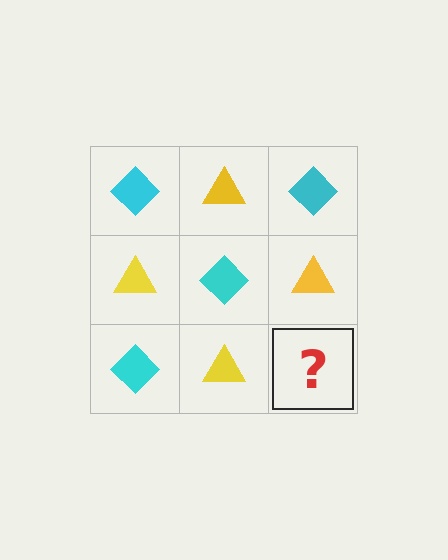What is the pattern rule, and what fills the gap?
The rule is that it alternates cyan diamond and yellow triangle in a checkerboard pattern. The gap should be filled with a cyan diamond.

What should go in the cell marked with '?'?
The missing cell should contain a cyan diamond.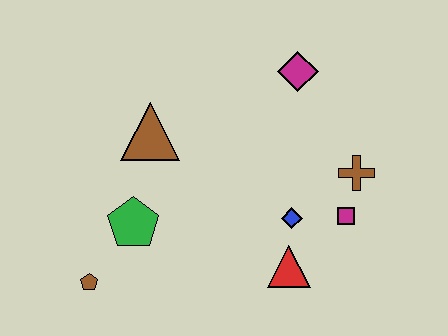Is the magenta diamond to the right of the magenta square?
No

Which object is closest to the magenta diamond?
The brown cross is closest to the magenta diamond.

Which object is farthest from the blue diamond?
The brown pentagon is farthest from the blue diamond.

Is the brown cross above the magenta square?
Yes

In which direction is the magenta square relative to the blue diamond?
The magenta square is to the right of the blue diamond.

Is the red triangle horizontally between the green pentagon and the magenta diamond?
Yes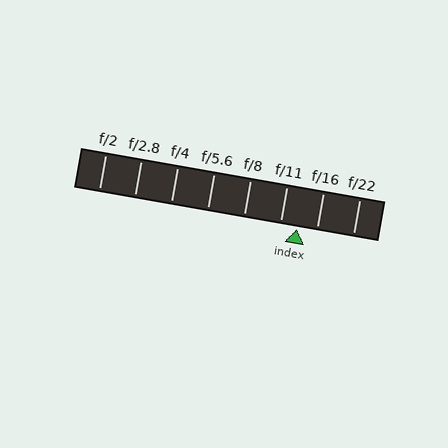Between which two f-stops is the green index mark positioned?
The index mark is between f/11 and f/16.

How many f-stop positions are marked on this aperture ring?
There are 8 f-stop positions marked.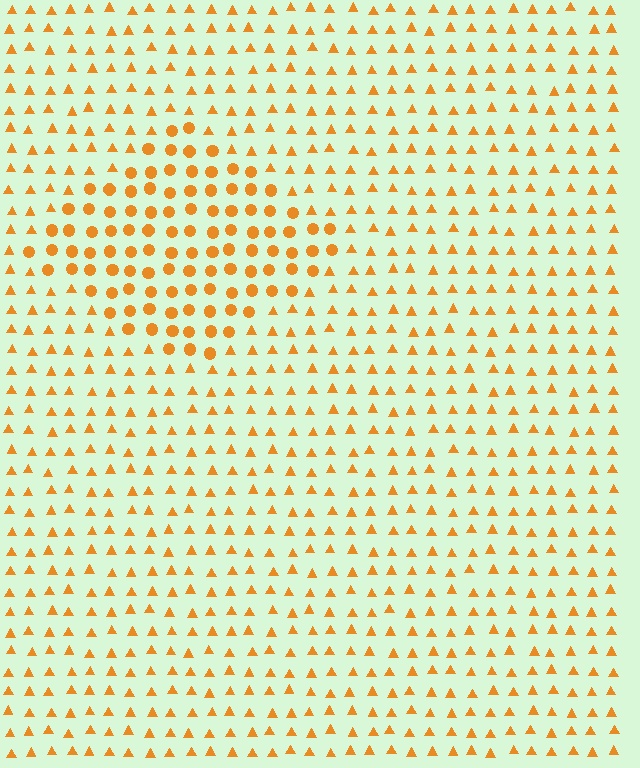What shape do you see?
I see a diamond.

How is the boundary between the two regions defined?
The boundary is defined by a change in element shape: circles inside vs. triangles outside. All elements share the same color and spacing.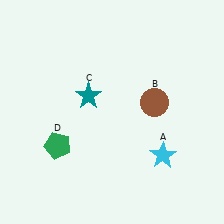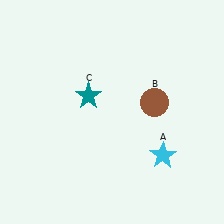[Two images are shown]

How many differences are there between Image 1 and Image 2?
There is 1 difference between the two images.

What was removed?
The green pentagon (D) was removed in Image 2.